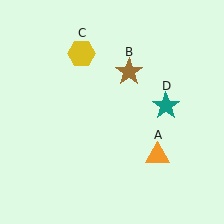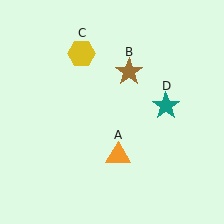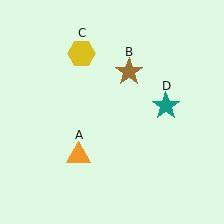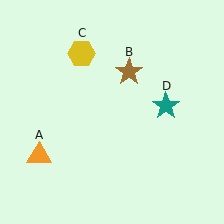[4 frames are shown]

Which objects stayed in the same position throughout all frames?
Brown star (object B) and yellow hexagon (object C) and teal star (object D) remained stationary.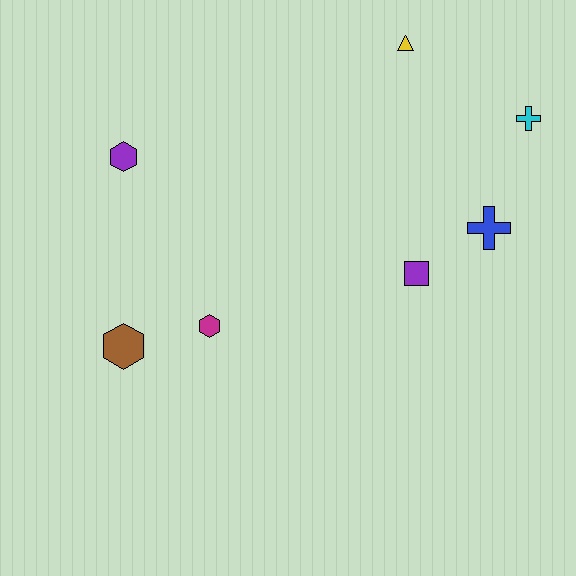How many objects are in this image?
There are 7 objects.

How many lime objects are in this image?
There are no lime objects.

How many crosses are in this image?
There are 2 crosses.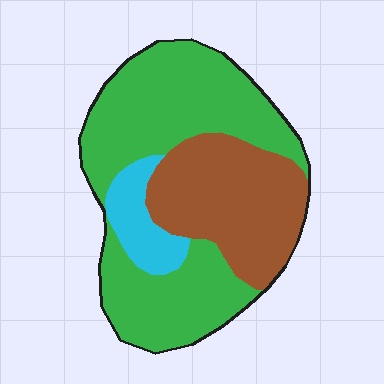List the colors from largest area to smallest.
From largest to smallest: green, brown, cyan.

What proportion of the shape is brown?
Brown takes up about one third (1/3) of the shape.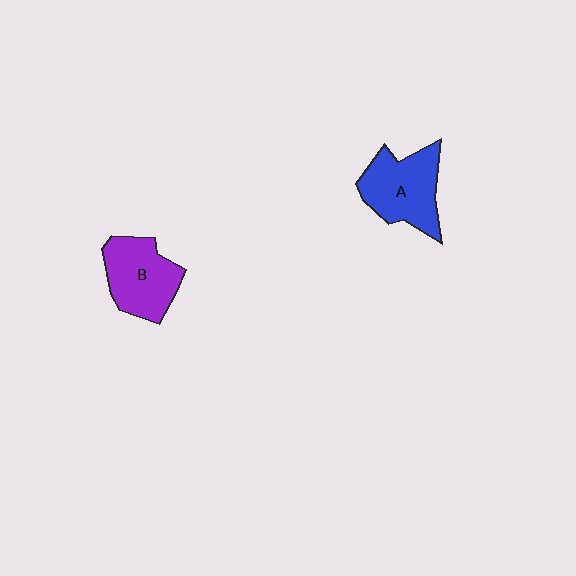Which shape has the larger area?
Shape A (blue).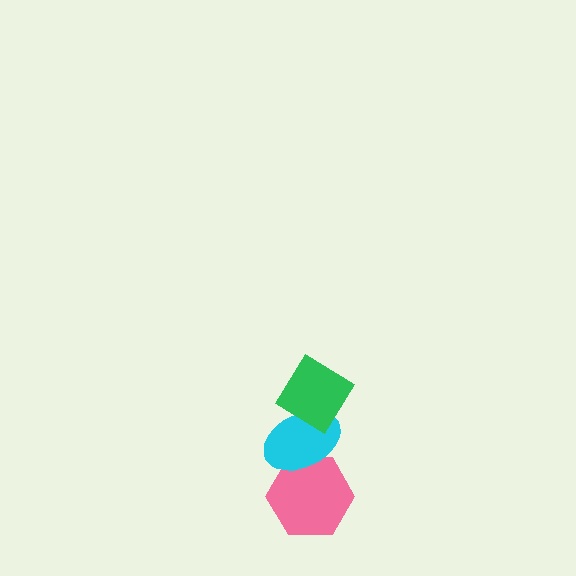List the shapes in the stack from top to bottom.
From top to bottom: the green diamond, the cyan ellipse, the pink hexagon.